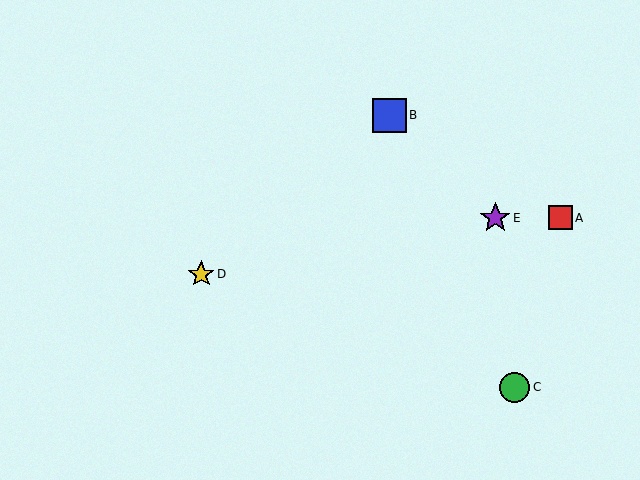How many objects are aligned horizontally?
2 objects (A, E) are aligned horizontally.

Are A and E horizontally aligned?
Yes, both are at y≈218.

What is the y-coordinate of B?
Object B is at y≈115.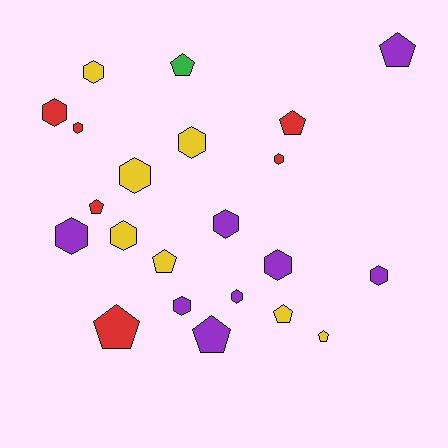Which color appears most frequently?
Purple, with 8 objects.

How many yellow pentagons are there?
There are 3 yellow pentagons.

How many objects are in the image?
There are 22 objects.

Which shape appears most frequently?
Hexagon, with 13 objects.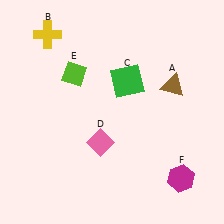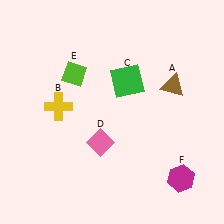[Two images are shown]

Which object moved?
The yellow cross (B) moved down.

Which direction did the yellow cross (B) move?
The yellow cross (B) moved down.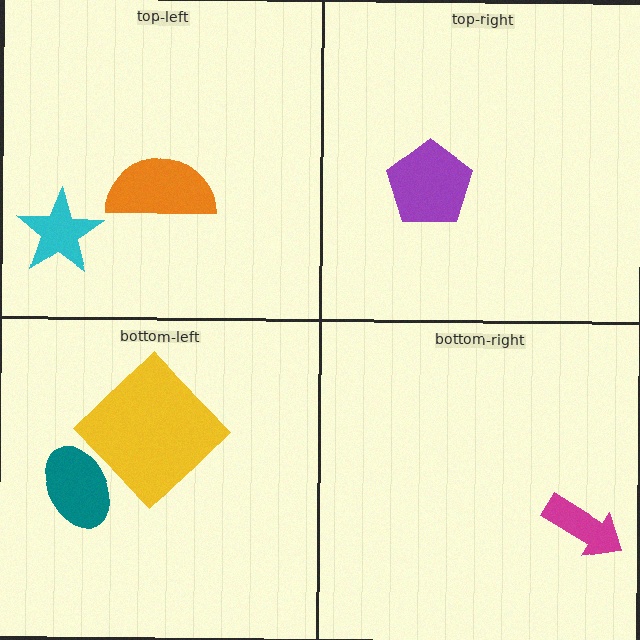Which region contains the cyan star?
The top-left region.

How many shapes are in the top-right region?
1.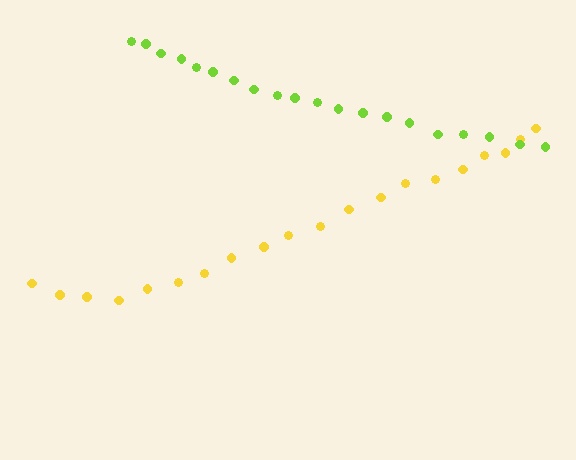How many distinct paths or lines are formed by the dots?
There are 2 distinct paths.